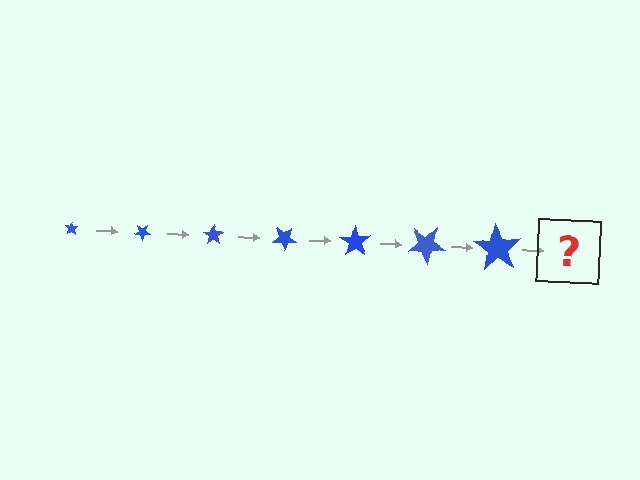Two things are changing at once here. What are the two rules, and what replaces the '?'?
The two rules are that the star grows larger each step and it rotates 35 degrees each step. The '?' should be a star, larger than the previous one and rotated 245 degrees from the start.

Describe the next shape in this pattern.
It should be a star, larger than the previous one and rotated 245 degrees from the start.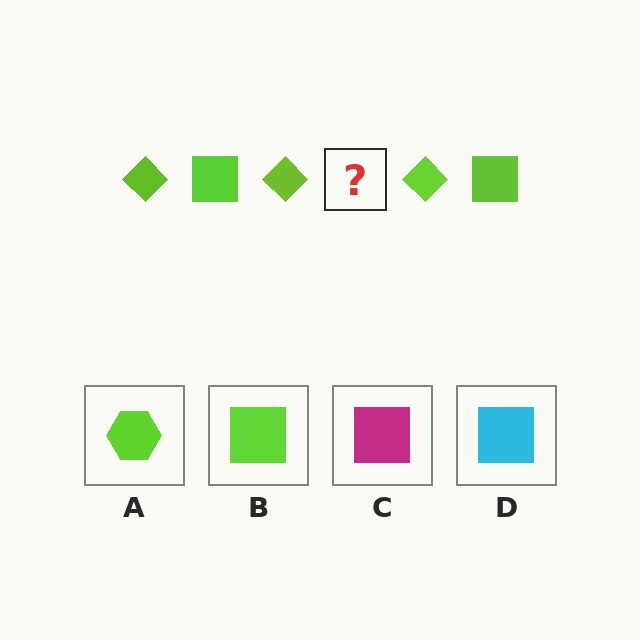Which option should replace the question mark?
Option B.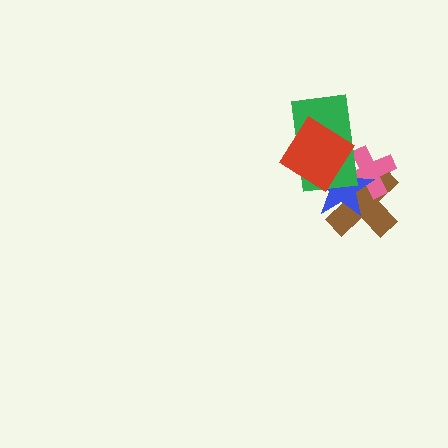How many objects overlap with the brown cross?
3 objects overlap with the brown cross.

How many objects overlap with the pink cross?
3 objects overlap with the pink cross.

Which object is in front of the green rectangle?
The red diamond is in front of the green rectangle.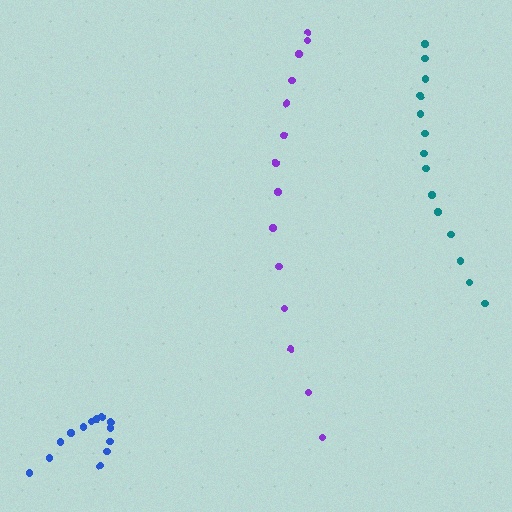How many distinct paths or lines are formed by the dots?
There are 3 distinct paths.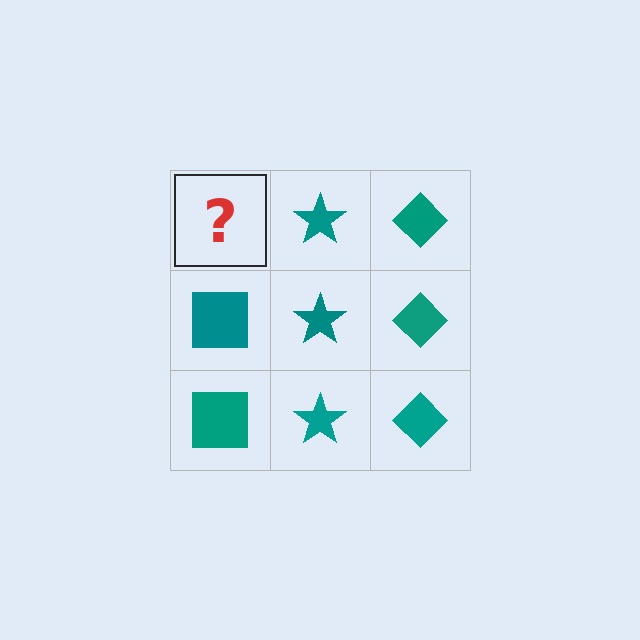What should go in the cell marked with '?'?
The missing cell should contain a teal square.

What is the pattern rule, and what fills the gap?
The rule is that each column has a consistent shape. The gap should be filled with a teal square.